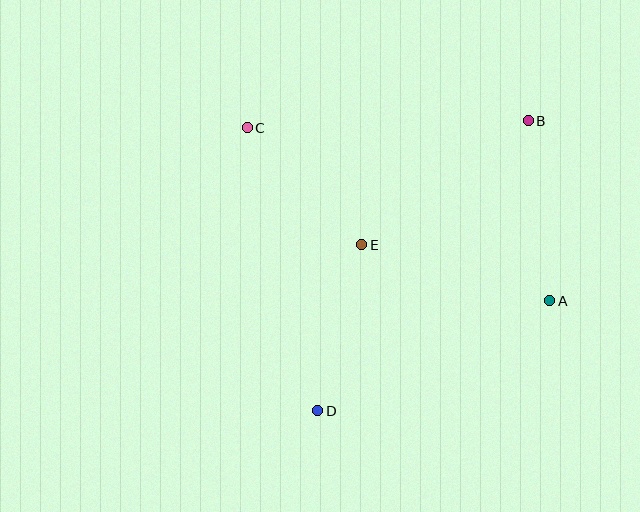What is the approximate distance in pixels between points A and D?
The distance between A and D is approximately 257 pixels.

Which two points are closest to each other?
Points C and E are closest to each other.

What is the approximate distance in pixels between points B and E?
The distance between B and E is approximately 208 pixels.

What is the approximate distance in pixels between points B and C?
The distance between B and C is approximately 281 pixels.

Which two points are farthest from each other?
Points B and D are farthest from each other.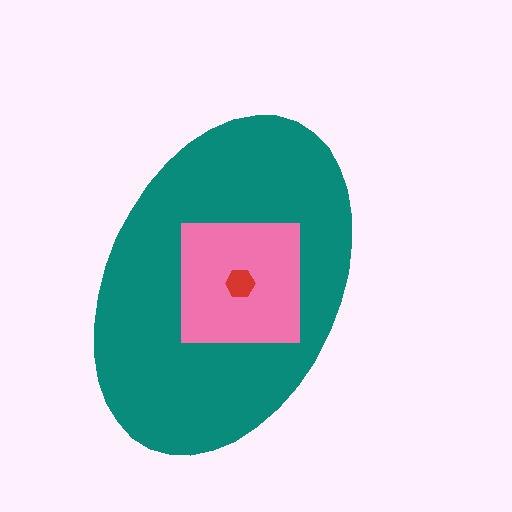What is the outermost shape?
The teal ellipse.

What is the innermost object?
The red hexagon.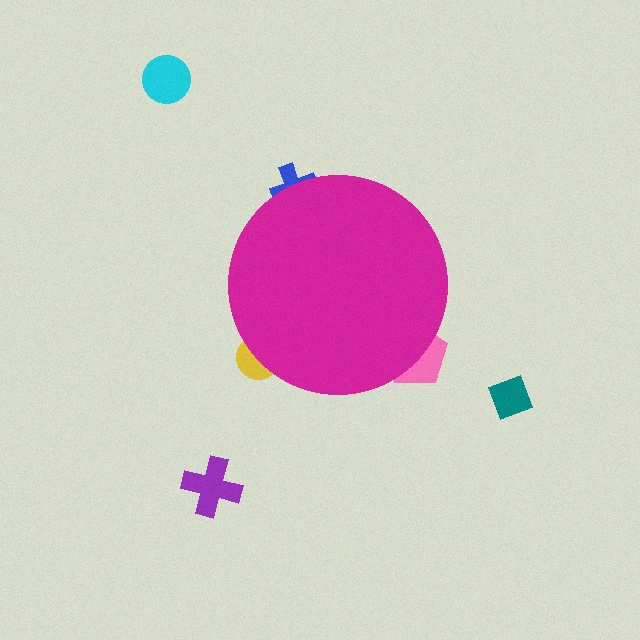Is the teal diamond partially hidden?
No, the teal diamond is fully visible.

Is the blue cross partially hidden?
Yes, the blue cross is partially hidden behind the magenta circle.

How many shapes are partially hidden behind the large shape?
3 shapes are partially hidden.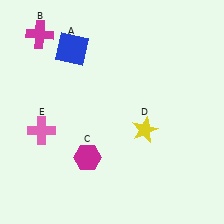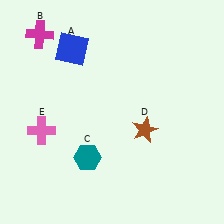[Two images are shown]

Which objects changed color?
C changed from magenta to teal. D changed from yellow to brown.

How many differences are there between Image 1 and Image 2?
There are 2 differences between the two images.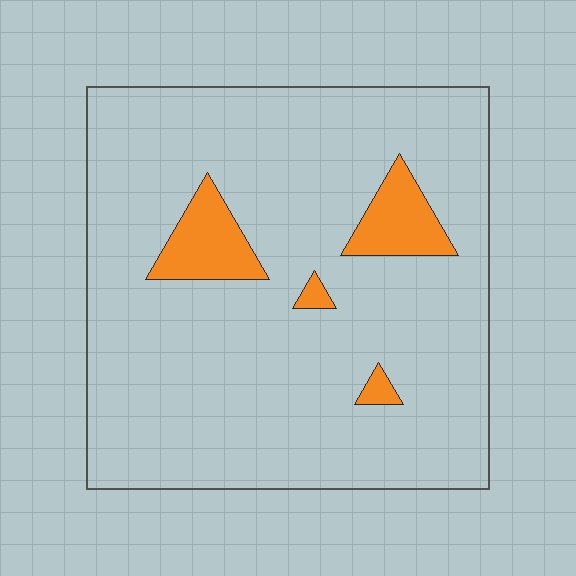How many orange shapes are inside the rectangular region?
4.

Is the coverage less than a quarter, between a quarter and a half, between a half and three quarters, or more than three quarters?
Less than a quarter.